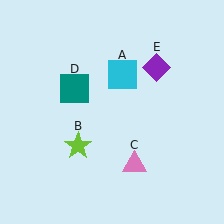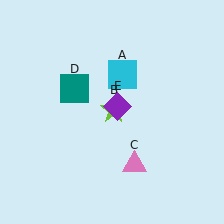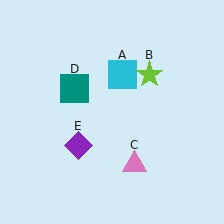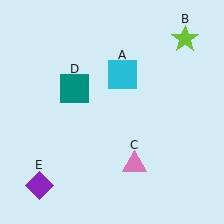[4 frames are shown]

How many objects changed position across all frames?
2 objects changed position: lime star (object B), purple diamond (object E).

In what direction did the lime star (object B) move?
The lime star (object B) moved up and to the right.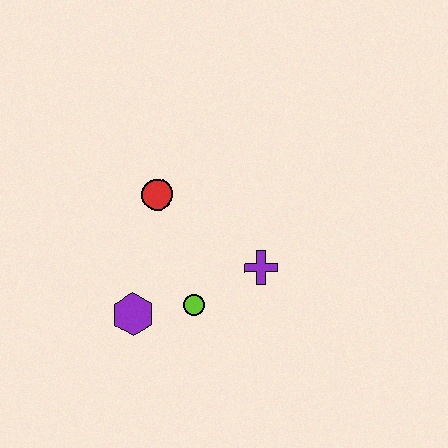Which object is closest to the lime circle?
The purple hexagon is closest to the lime circle.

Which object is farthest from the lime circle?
The red circle is farthest from the lime circle.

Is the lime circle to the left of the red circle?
No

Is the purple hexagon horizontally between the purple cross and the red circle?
No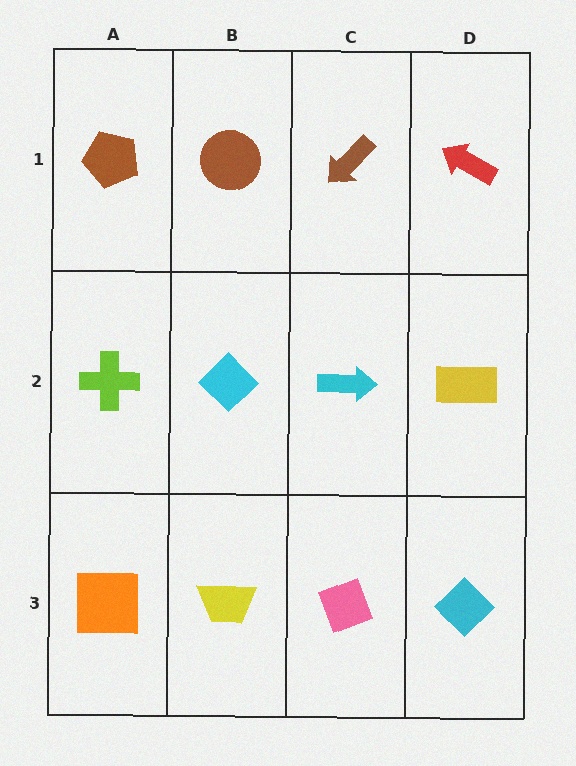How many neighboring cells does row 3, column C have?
3.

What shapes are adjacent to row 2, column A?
A brown pentagon (row 1, column A), an orange square (row 3, column A), a cyan diamond (row 2, column B).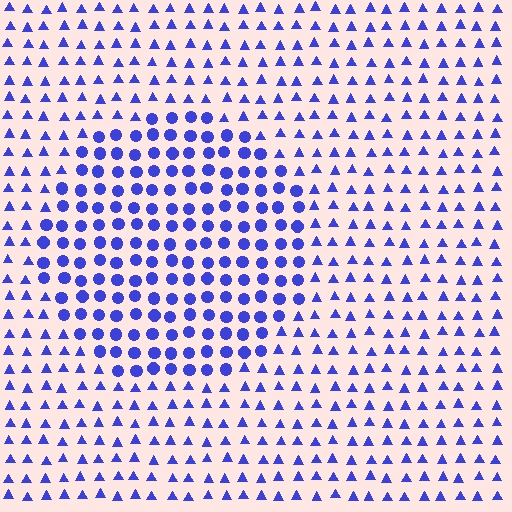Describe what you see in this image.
The image is filled with small blue elements arranged in a uniform grid. A circle-shaped region contains circles, while the surrounding area contains triangles. The boundary is defined purely by the change in element shape.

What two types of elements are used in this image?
The image uses circles inside the circle region and triangles outside it.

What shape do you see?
I see a circle.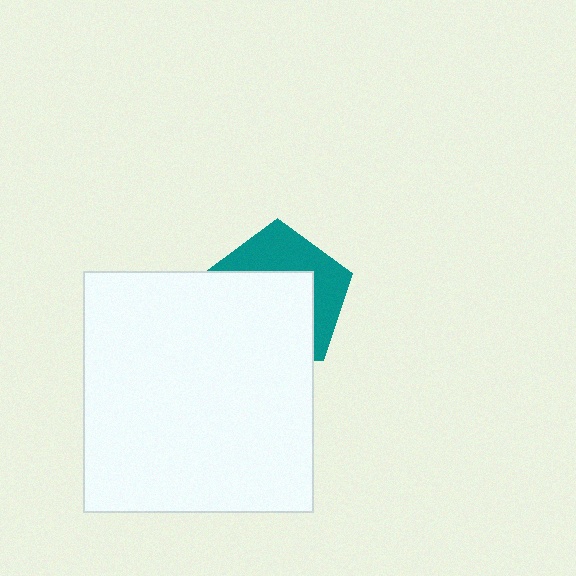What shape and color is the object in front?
The object in front is a white rectangle.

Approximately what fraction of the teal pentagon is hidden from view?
Roughly 59% of the teal pentagon is hidden behind the white rectangle.